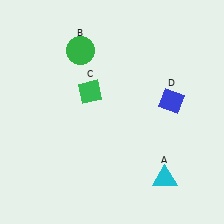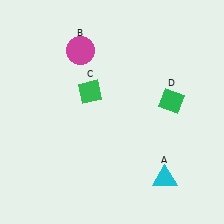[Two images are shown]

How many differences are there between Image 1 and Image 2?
There are 2 differences between the two images.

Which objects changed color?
B changed from green to magenta. D changed from blue to green.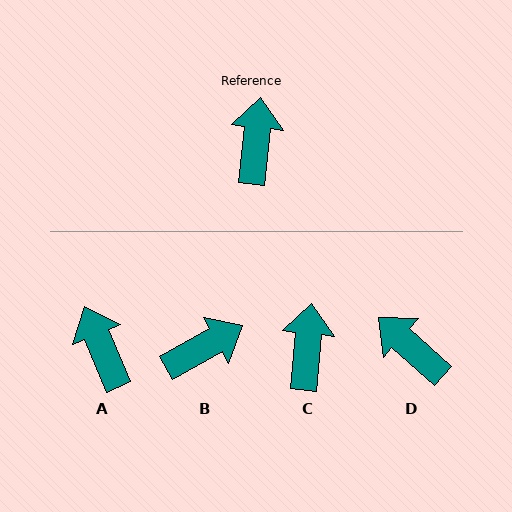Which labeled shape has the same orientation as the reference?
C.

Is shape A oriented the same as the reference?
No, it is off by about 29 degrees.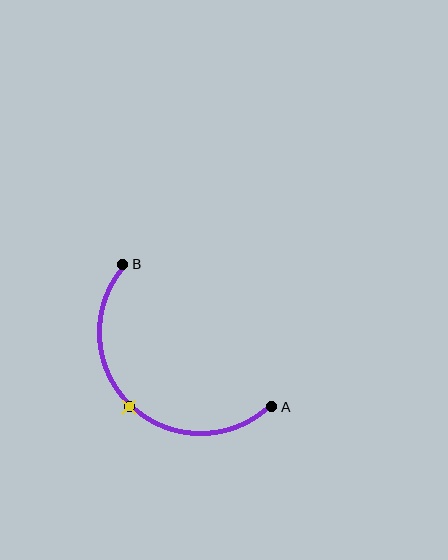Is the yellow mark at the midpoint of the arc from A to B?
Yes. The yellow mark lies on the arc at equal arc-length from both A and B — it is the arc midpoint.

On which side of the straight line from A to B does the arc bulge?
The arc bulges below and to the left of the straight line connecting A and B.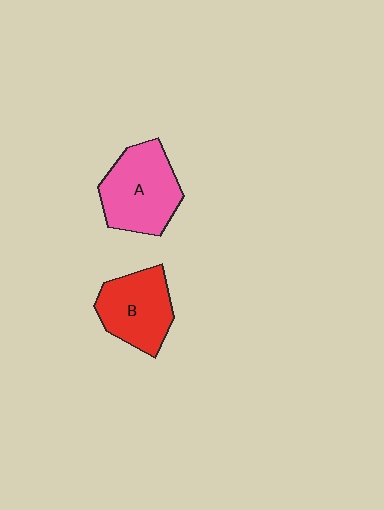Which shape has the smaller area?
Shape B (red).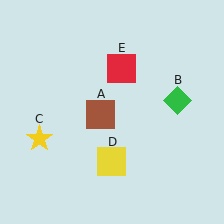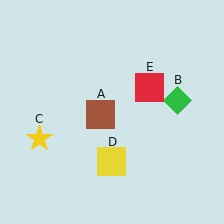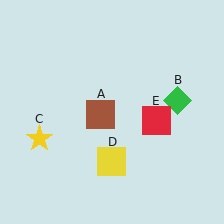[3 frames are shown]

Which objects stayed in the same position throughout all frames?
Brown square (object A) and green diamond (object B) and yellow star (object C) and yellow square (object D) remained stationary.